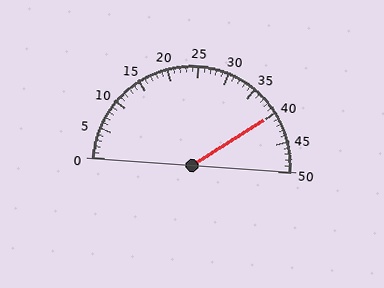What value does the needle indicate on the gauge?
The needle indicates approximately 40.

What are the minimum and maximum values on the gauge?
The gauge ranges from 0 to 50.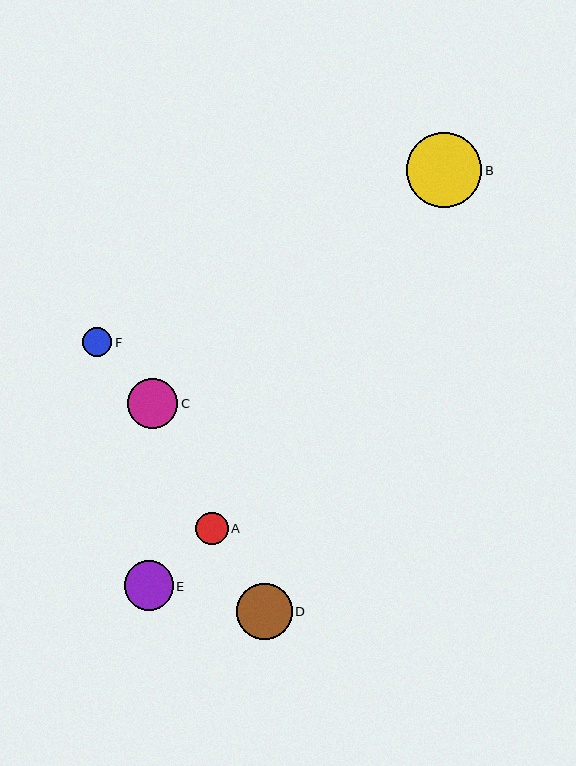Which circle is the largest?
Circle B is the largest with a size of approximately 75 pixels.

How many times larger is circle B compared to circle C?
Circle B is approximately 1.5 times the size of circle C.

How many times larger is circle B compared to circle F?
Circle B is approximately 2.6 times the size of circle F.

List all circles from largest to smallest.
From largest to smallest: B, D, C, E, A, F.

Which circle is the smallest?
Circle F is the smallest with a size of approximately 29 pixels.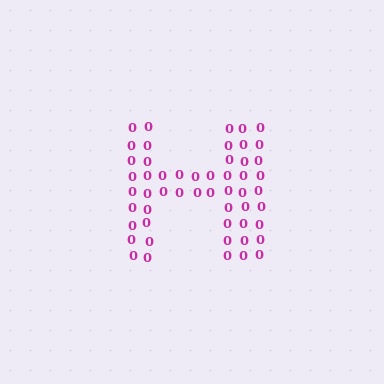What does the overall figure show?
The overall figure shows the letter H.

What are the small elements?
The small elements are digit 0's.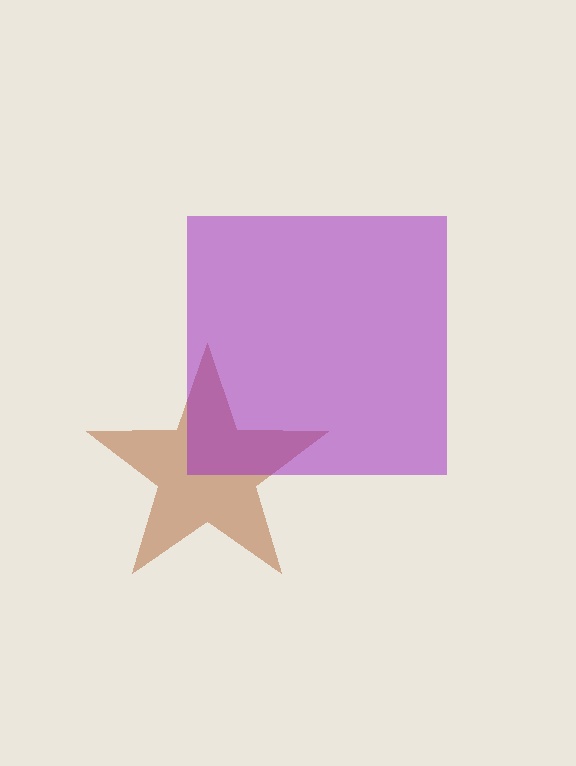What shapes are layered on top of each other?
The layered shapes are: a brown star, a purple square.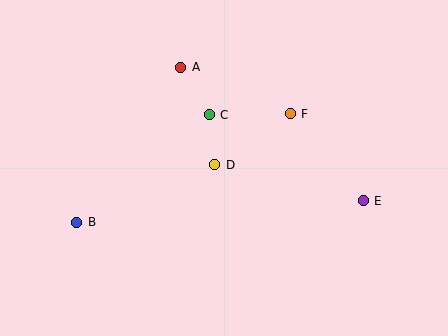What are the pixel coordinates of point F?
Point F is at (290, 114).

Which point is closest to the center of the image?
Point D at (215, 165) is closest to the center.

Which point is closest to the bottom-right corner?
Point E is closest to the bottom-right corner.